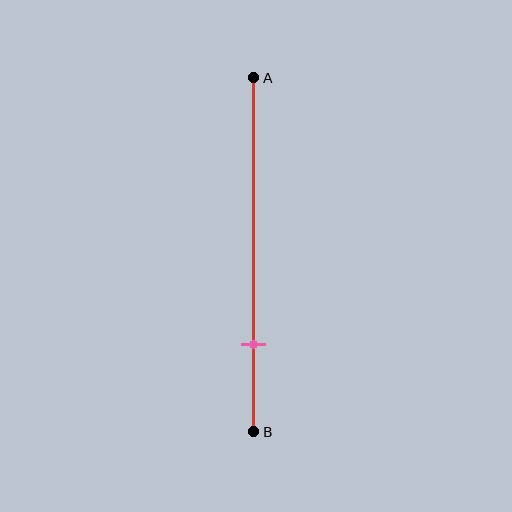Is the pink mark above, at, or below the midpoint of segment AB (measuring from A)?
The pink mark is below the midpoint of segment AB.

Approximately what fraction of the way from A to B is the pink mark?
The pink mark is approximately 75% of the way from A to B.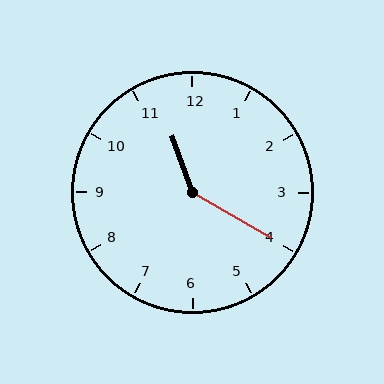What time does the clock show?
11:20.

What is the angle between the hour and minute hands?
Approximately 140 degrees.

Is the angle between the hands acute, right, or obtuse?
It is obtuse.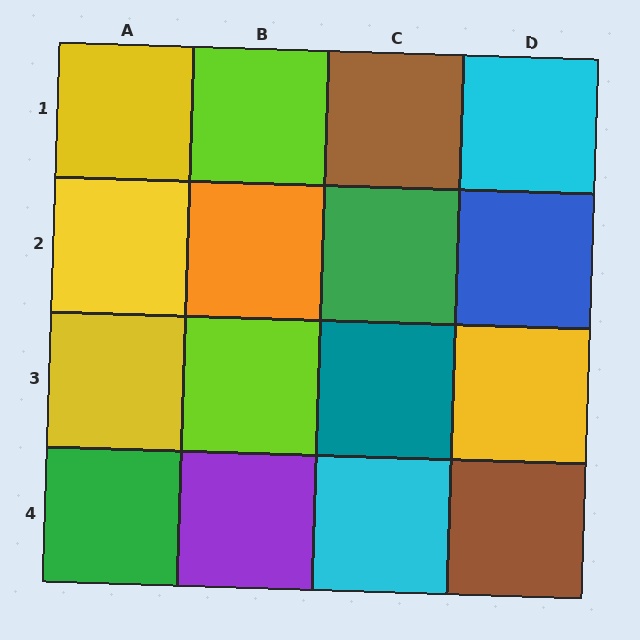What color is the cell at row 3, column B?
Lime.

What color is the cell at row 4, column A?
Green.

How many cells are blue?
1 cell is blue.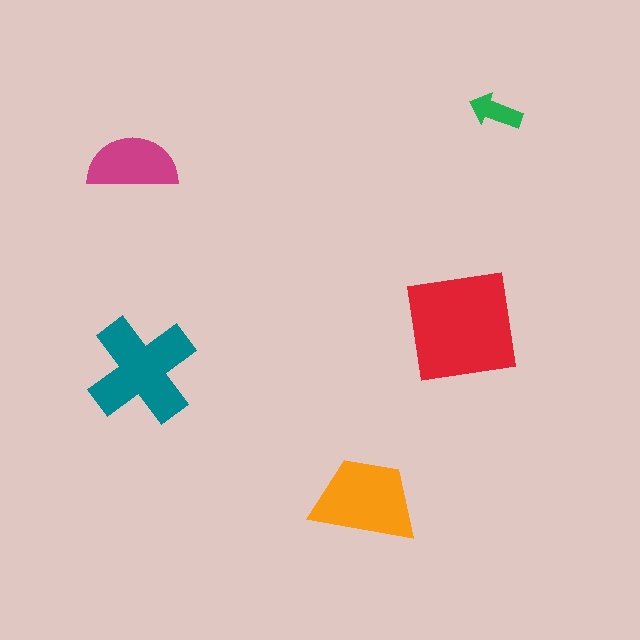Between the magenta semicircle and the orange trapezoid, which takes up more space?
The orange trapezoid.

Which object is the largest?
The red square.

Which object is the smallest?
The green arrow.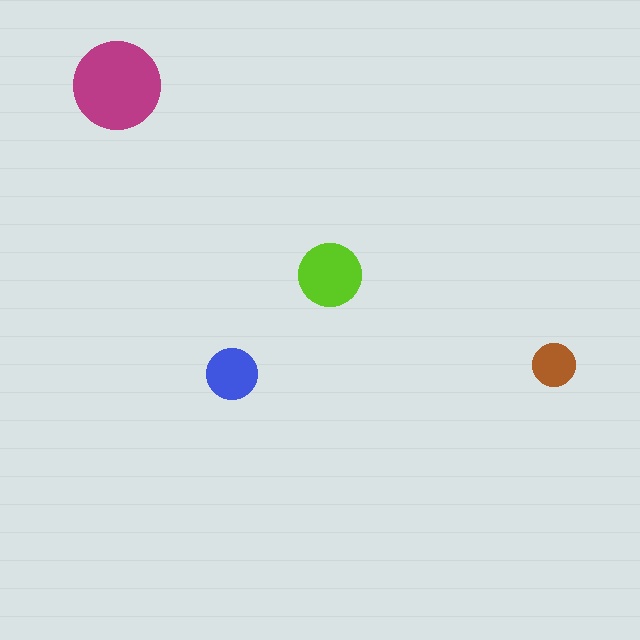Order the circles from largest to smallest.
the magenta one, the lime one, the blue one, the brown one.